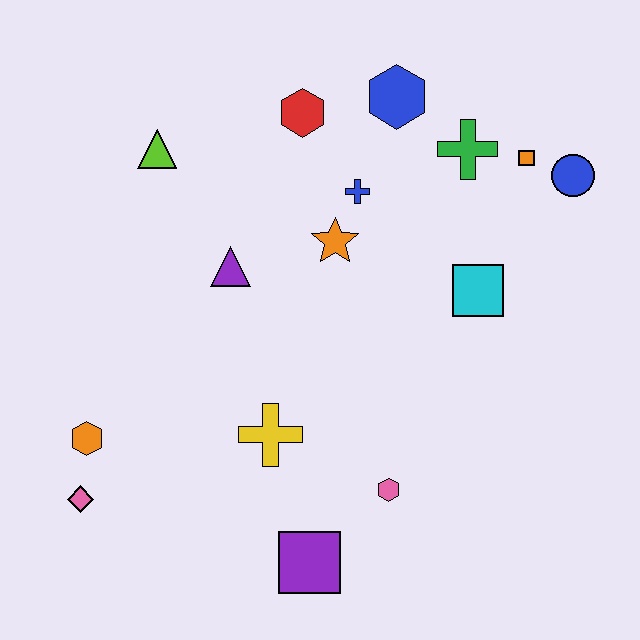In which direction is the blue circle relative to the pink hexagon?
The blue circle is above the pink hexagon.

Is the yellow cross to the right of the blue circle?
No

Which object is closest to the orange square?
The blue circle is closest to the orange square.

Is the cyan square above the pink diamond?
Yes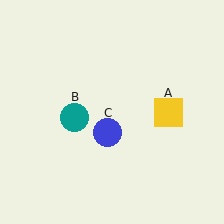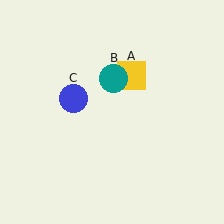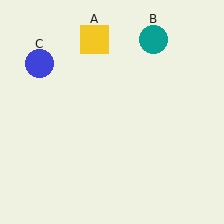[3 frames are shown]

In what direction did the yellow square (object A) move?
The yellow square (object A) moved up and to the left.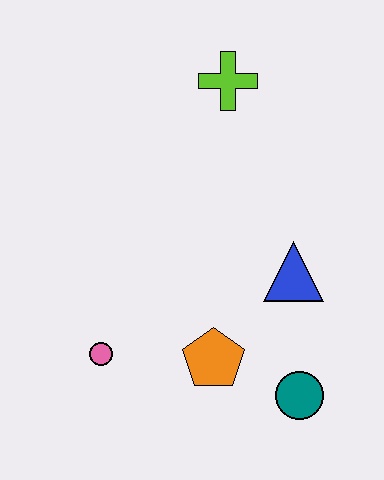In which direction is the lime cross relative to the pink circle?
The lime cross is above the pink circle.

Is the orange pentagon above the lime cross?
No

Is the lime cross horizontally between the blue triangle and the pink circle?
Yes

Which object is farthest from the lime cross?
The teal circle is farthest from the lime cross.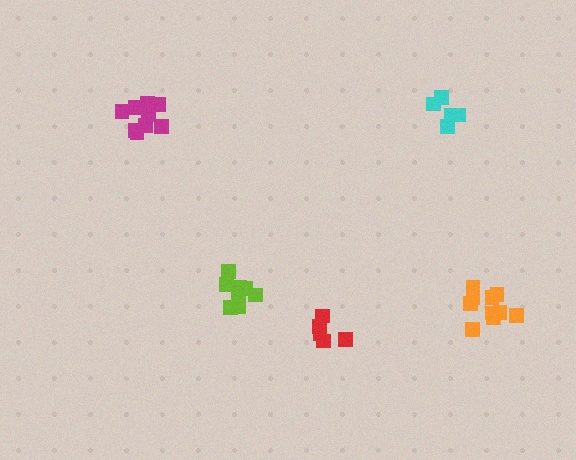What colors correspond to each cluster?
The clusters are colored: red, orange, cyan, lime, magenta.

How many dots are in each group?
Group 1: 5 dots, Group 2: 10 dots, Group 3: 5 dots, Group 4: 8 dots, Group 5: 10 dots (38 total).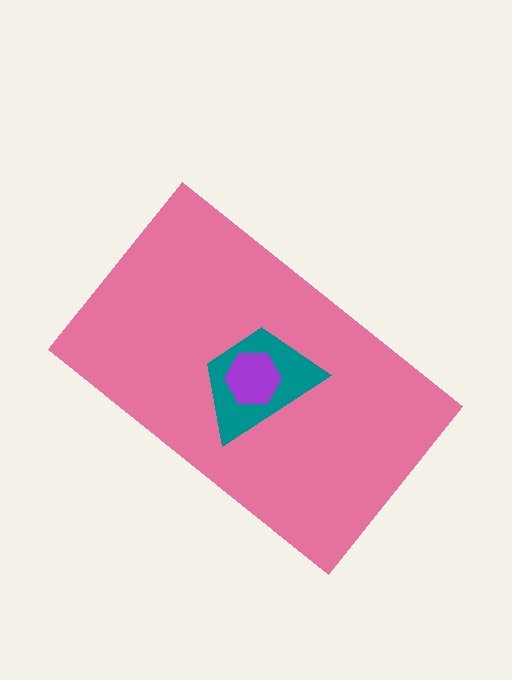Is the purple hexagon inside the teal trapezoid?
Yes.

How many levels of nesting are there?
3.